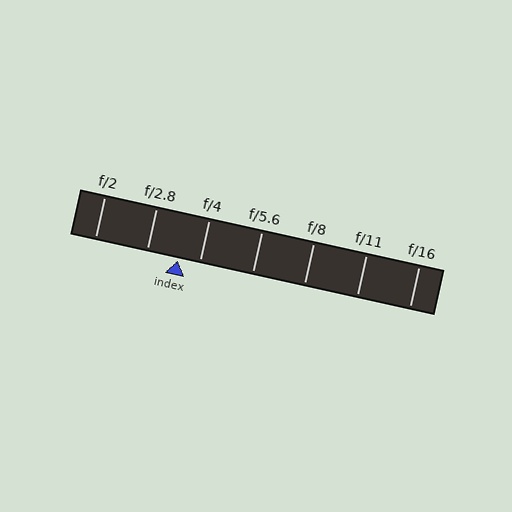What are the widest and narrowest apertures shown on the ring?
The widest aperture shown is f/2 and the narrowest is f/16.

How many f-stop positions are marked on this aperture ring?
There are 7 f-stop positions marked.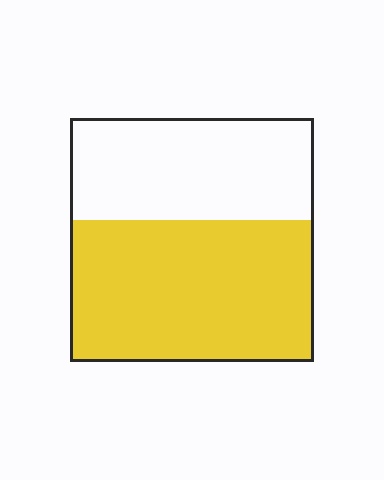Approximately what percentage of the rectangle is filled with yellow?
Approximately 60%.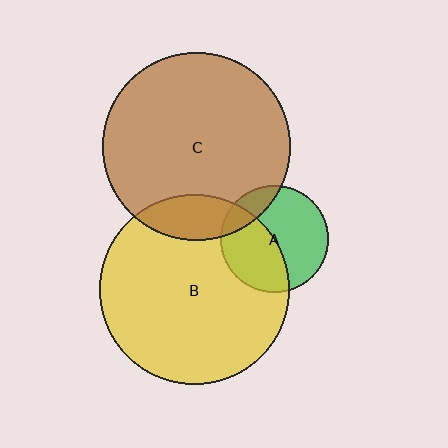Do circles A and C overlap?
Yes.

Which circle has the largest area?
Circle B (yellow).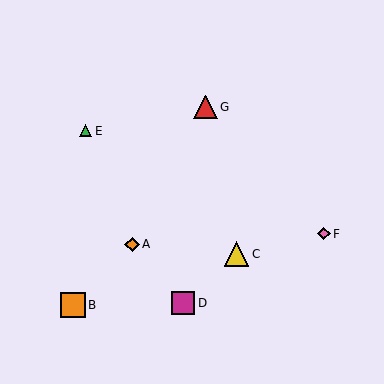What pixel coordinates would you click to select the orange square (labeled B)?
Click at (73, 305) to select the orange square B.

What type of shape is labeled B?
Shape B is an orange square.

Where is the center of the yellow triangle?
The center of the yellow triangle is at (236, 254).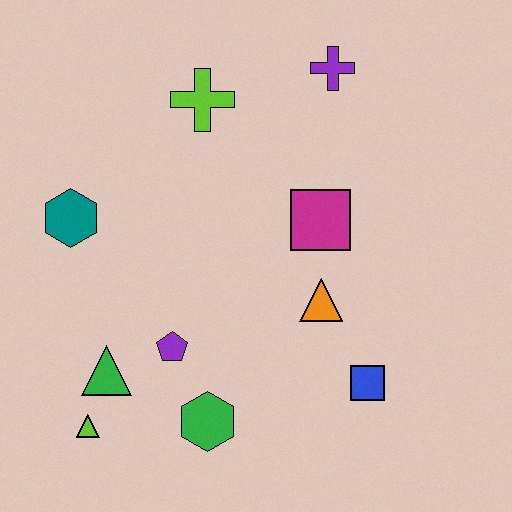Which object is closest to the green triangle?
The lime triangle is closest to the green triangle.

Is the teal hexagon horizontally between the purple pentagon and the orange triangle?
No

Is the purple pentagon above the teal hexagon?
No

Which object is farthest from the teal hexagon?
The blue square is farthest from the teal hexagon.